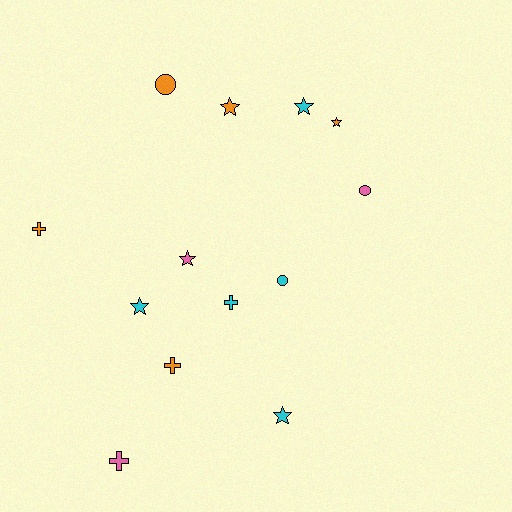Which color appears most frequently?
Orange, with 5 objects.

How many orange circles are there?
There is 1 orange circle.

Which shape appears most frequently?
Star, with 6 objects.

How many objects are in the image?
There are 13 objects.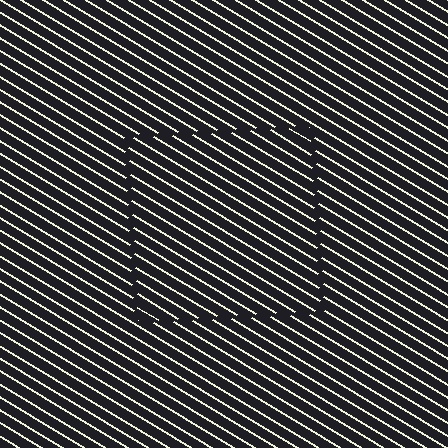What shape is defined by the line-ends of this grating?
An illusory square. The interior of the shape contains the same grating, shifted by half a period — the contour is defined by the phase discontinuity where line-ends from the inner and outer gratings abut.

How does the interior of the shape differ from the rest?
The interior of the shape contains the same grating, shifted by half a period — the contour is defined by the phase discontinuity where line-ends from the inner and outer gratings abut.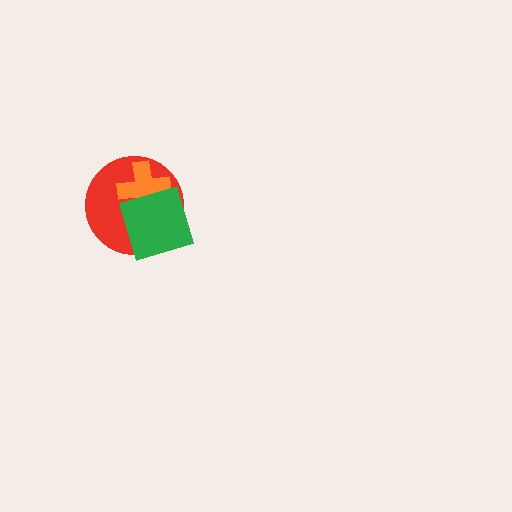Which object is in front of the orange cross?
The green diamond is in front of the orange cross.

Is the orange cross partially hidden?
Yes, it is partially covered by another shape.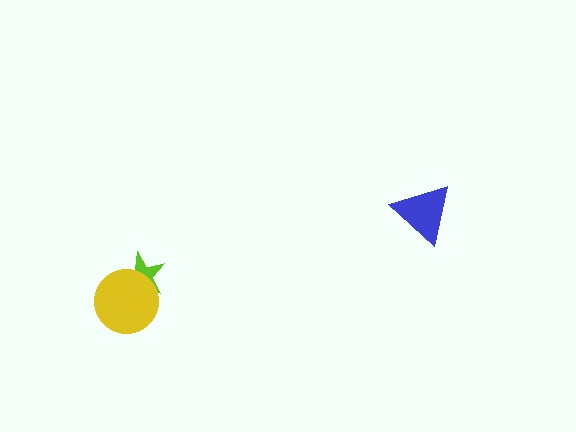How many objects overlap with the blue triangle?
0 objects overlap with the blue triangle.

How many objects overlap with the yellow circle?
1 object overlaps with the yellow circle.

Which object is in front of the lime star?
The yellow circle is in front of the lime star.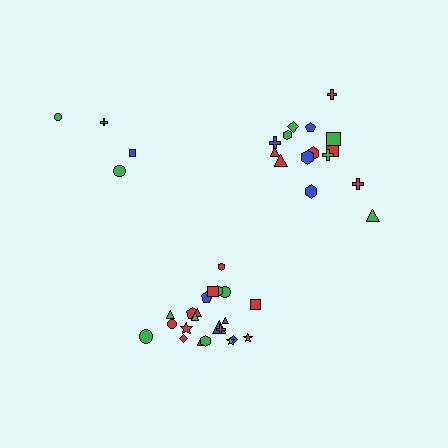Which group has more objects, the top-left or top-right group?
The top-right group.